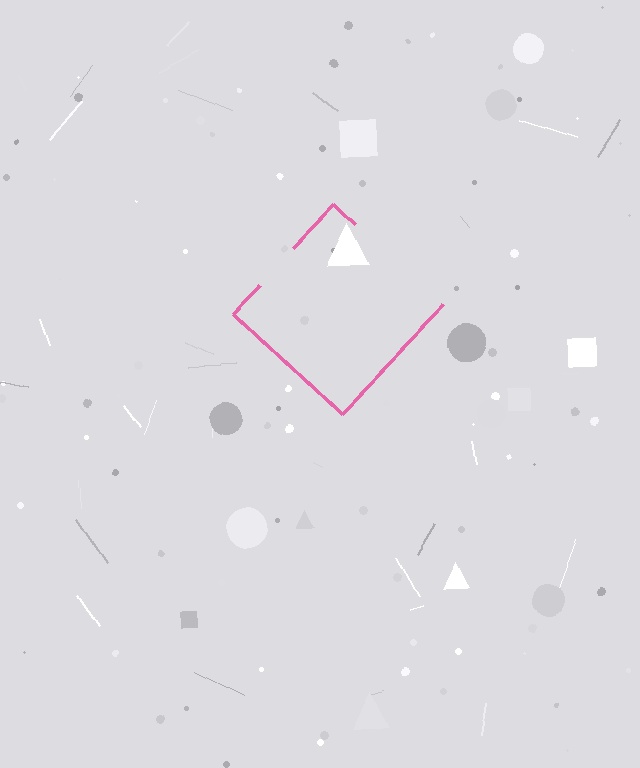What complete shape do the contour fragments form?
The contour fragments form a diamond.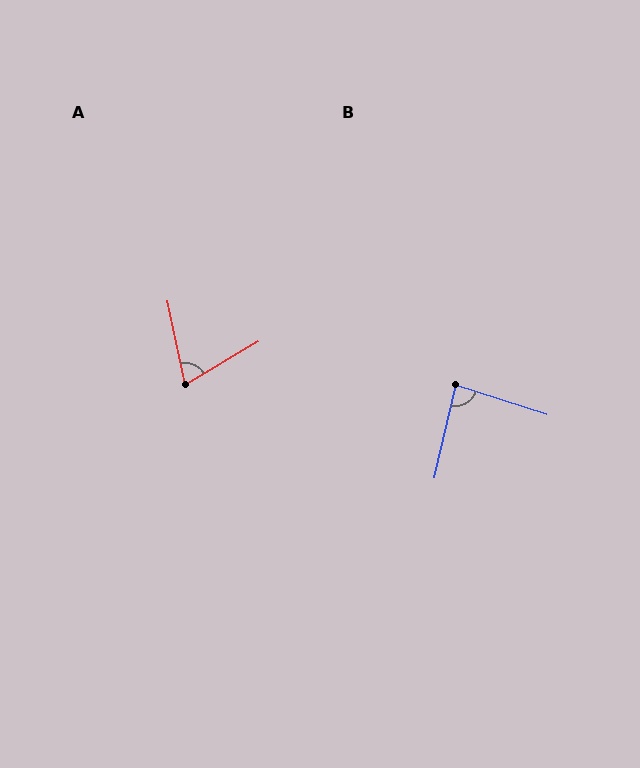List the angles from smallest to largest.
A (71°), B (85°).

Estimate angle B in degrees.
Approximately 85 degrees.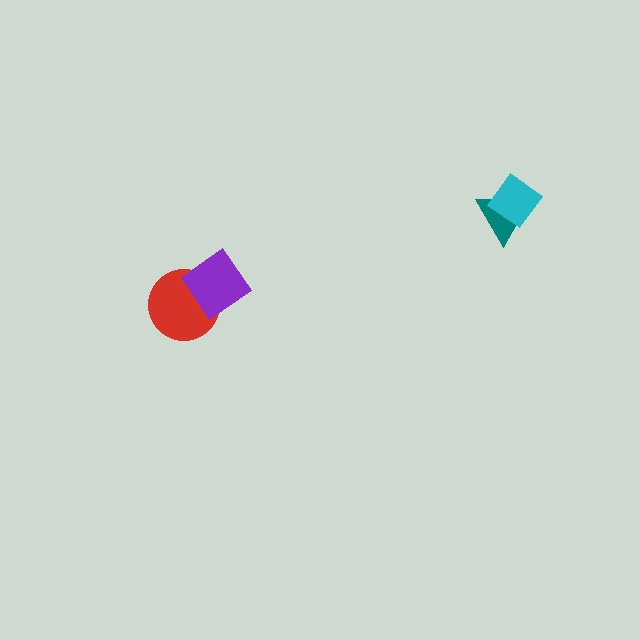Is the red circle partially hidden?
Yes, it is partially covered by another shape.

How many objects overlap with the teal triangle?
1 object overlaps with the teal triangle.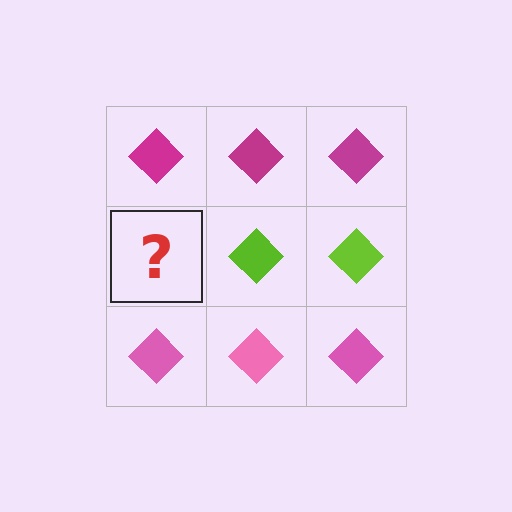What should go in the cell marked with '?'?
The missing cell should contain a lime diamond.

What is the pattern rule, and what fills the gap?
The rule is that each row has a consistent color. The gap should be filled with a lime diamond.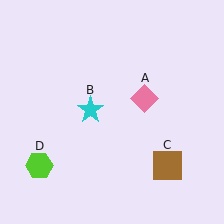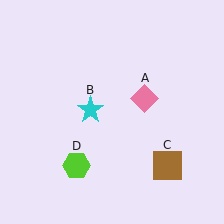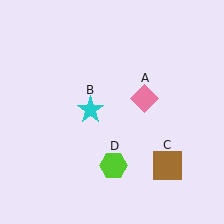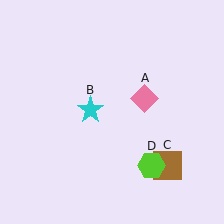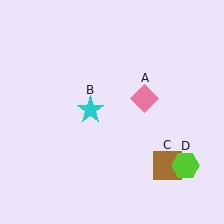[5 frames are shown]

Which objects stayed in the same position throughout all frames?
Pink diamond (object A) and cyan star (object B) and brown square (object C) remained stationary.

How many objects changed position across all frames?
1 object changed position: lime hexagon (object D).